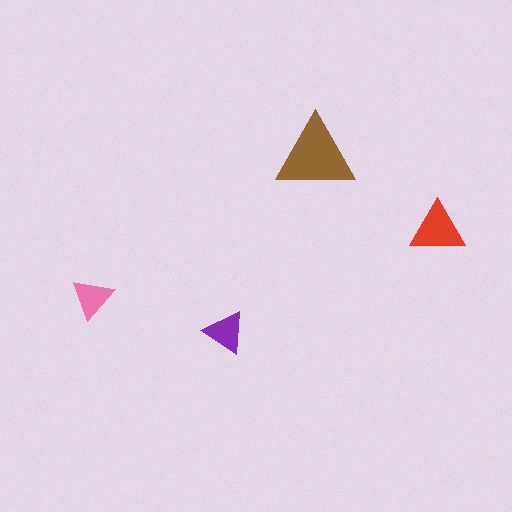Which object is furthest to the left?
The pink triangle is leftmost.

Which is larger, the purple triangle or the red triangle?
The red one.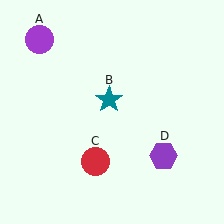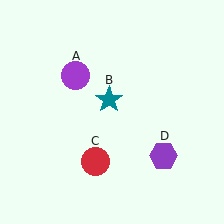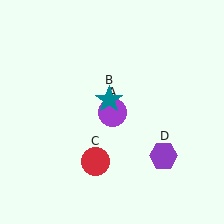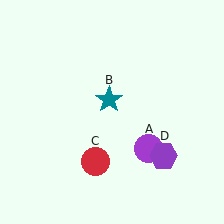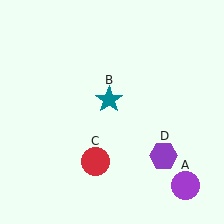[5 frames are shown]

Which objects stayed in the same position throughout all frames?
Teal star (object B) and red circle (object C) and purple hexagon (object D) remained stationary.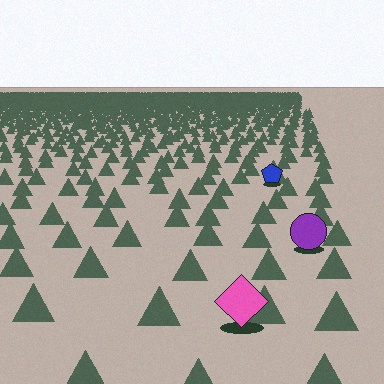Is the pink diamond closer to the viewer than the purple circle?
Yes. The pink diamond is closer — you can tell from the texture gradient: the ground texture is coarser near it.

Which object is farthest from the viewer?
The blue pentagon is farthest from the viewer. It appears smaller and the ground texture around it is denser.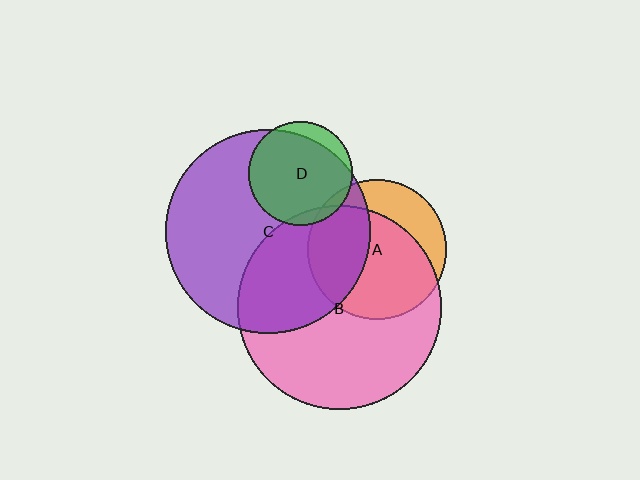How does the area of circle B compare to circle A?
Approximately 2.1 times.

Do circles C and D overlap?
Yes.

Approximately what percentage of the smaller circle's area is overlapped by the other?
Approximately 85%.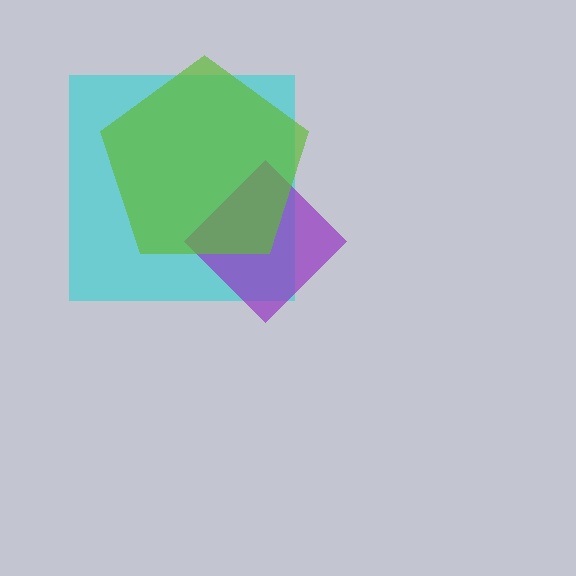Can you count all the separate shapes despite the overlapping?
Yes, there are 3 separate shapes.